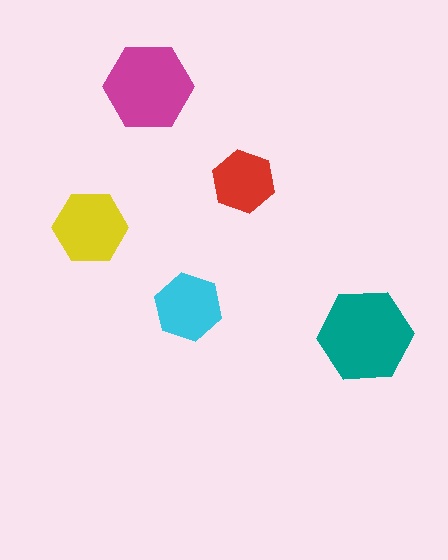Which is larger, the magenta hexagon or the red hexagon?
The magenta one.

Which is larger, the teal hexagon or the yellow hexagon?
The teal one.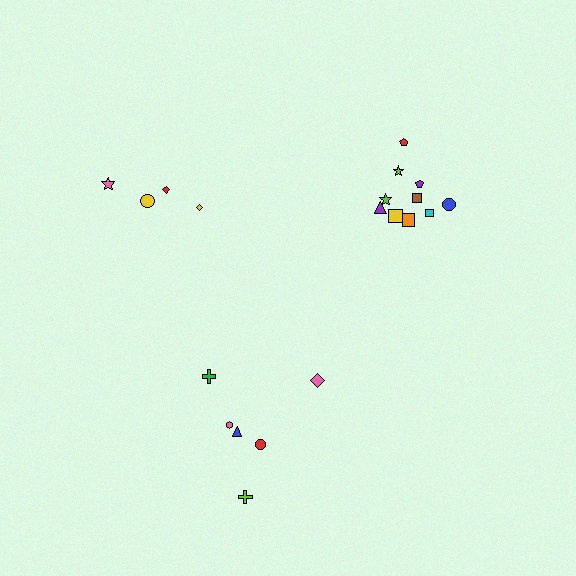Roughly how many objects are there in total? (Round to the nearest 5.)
Roughly 20 objects in total.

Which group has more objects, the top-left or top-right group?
The top-right group.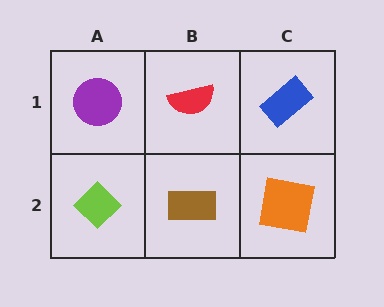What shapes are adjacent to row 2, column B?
A red semicircle (row 1, column B), a lime diamond (row 2, column A), an orange square (row 2, column C).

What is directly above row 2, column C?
A blue rectangle.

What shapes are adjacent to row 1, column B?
A brown rectangle (row 2, column B), a purple circle (row 1, column A), a blue rectangle (row 1, column C).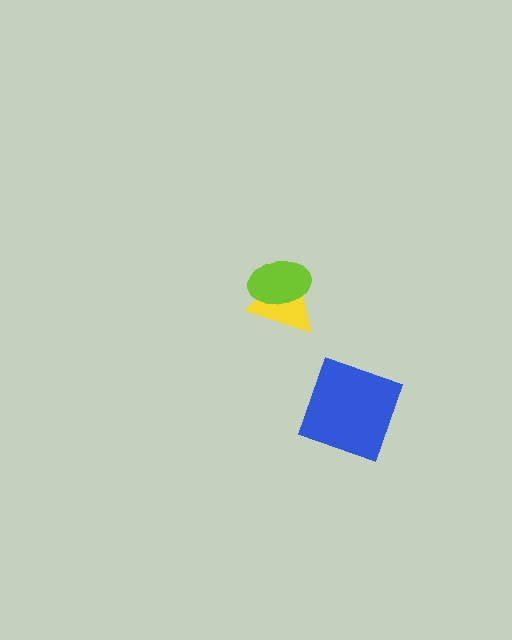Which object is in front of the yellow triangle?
The lime ellipse is in front of the yellow triangle.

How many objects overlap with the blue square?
0 objects overlap with the blue square.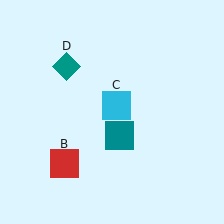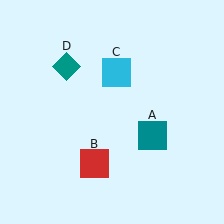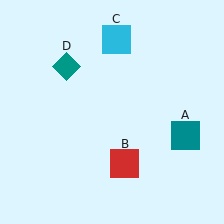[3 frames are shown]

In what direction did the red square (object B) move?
The red square (object B) moved right.